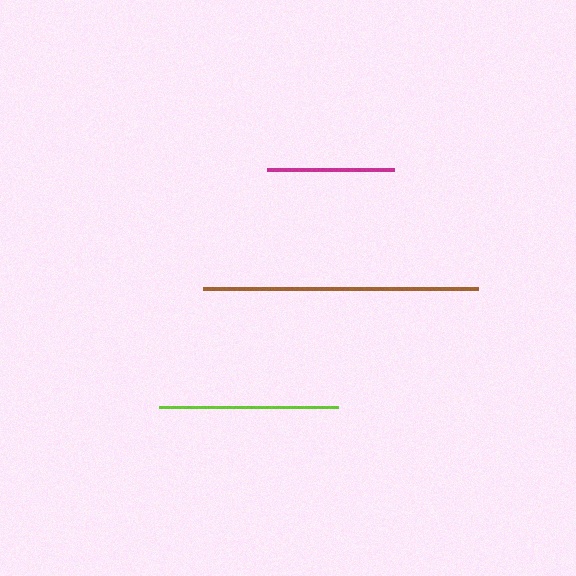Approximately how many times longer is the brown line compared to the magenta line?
The brown line is approximately 2.1 times the length of the magenta line.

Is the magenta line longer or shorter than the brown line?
The brown line is longer than the magenta line.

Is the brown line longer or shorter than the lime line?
The brown line is longer than the lime line.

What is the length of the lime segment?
The lime segment is approximately 178 pixels long.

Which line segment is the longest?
The brown line is the longest at approximately 275 pixels.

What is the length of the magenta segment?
The magenta segment is approximately 128 pixels long.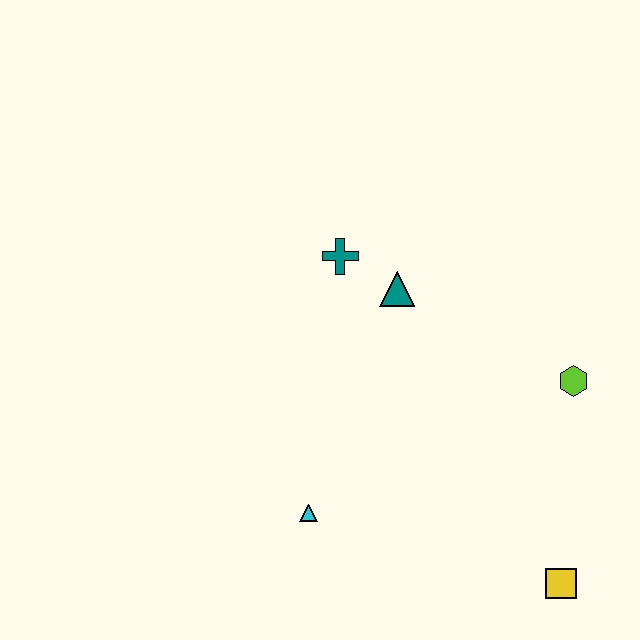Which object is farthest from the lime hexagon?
The cyan triangle is farthest from the lime hexagon.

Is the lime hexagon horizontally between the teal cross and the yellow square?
No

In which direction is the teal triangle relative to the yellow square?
The teal triangle is above the yellow square.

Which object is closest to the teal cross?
The teal triangle is closest to the teal cross.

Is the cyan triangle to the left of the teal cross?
Yes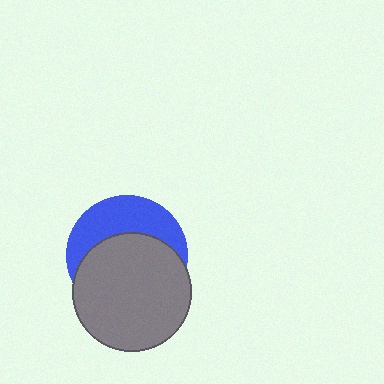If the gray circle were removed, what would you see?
You would see the complete blue circle.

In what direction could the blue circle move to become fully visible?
The blue circle could move up. That would shift it out from behind the gray circle entirely.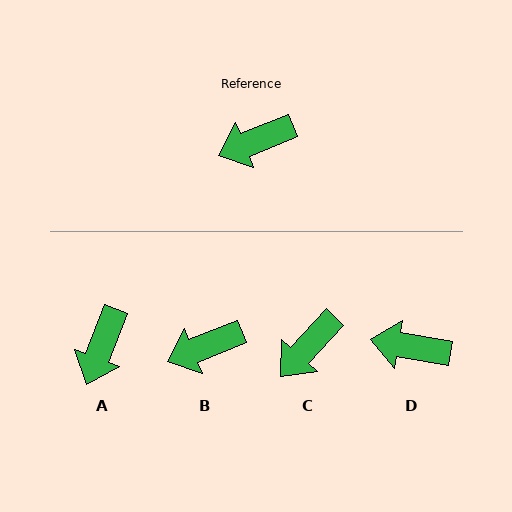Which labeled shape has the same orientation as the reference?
B.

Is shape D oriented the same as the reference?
No, it is off by about 32 degrees.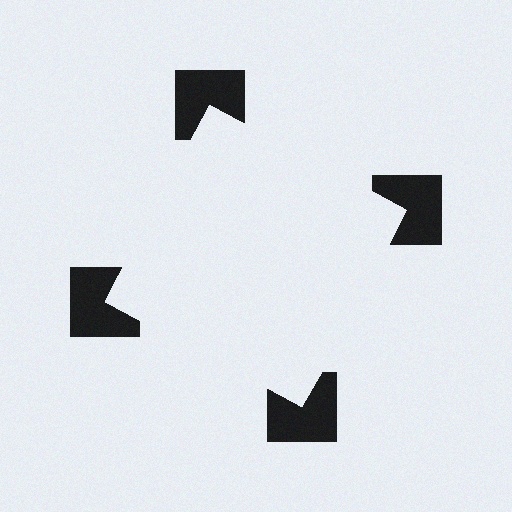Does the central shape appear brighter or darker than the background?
It typically appears slightly brighter than the background, even though no actual brightness change is drawn.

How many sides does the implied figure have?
4 sides.